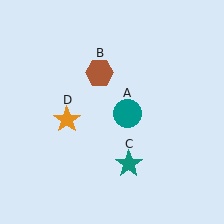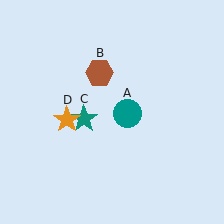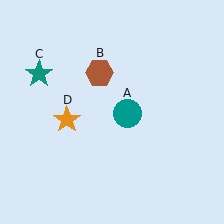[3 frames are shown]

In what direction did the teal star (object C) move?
The teal star (object C) moved up and to the left.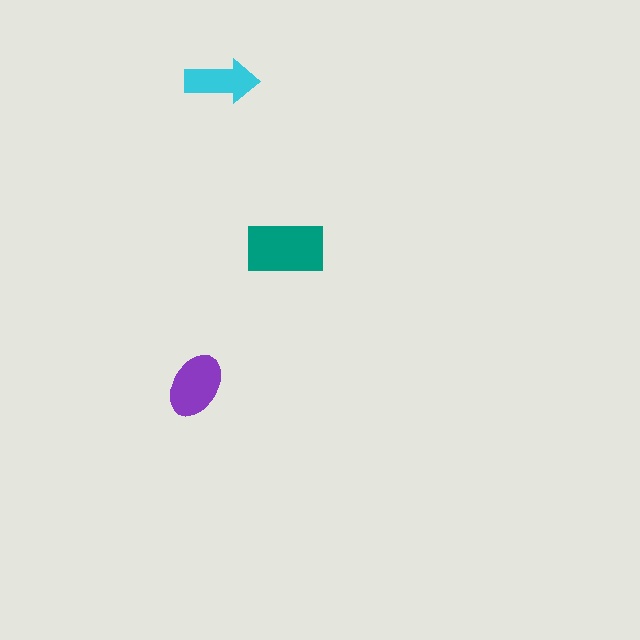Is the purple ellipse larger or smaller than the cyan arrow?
Larger.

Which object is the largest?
The teal rectangle.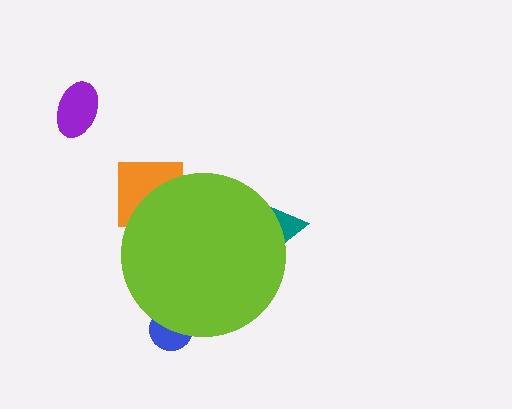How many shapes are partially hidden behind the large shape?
3 shapes are partially hidden.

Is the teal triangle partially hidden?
Yes, the teal triangle is partially hidden behind the lime circle.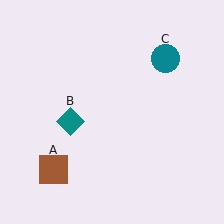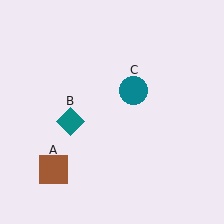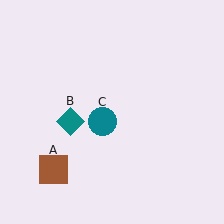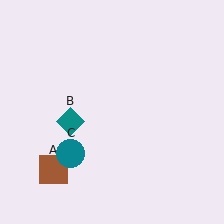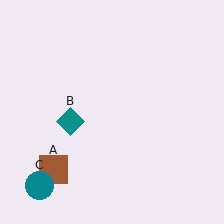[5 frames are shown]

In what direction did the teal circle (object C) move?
The teal circle (object C) moved down and to the left.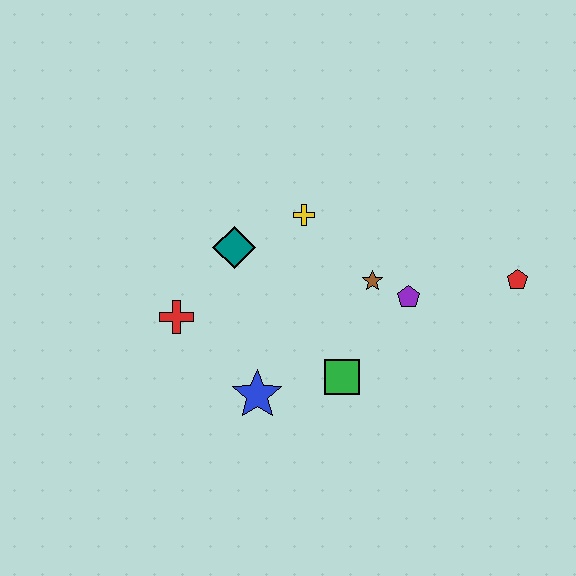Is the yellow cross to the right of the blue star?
Yes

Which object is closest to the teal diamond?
The yellow cross is closest to the teal diamond.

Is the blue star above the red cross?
No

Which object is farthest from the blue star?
The red pentagon is farthest from the blue star.